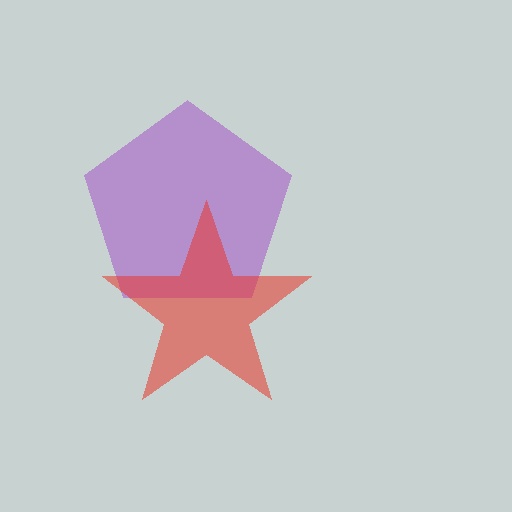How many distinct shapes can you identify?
There are 2 distinct shapes: a purple pentagon, a red star.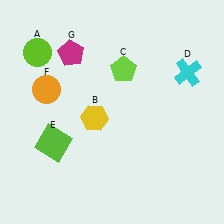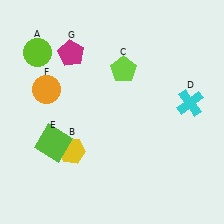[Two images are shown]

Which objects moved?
The objects that moved are: the yellow hexagon (B), the cyan cross (D).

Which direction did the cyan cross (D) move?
The cyan cross (D) moved down.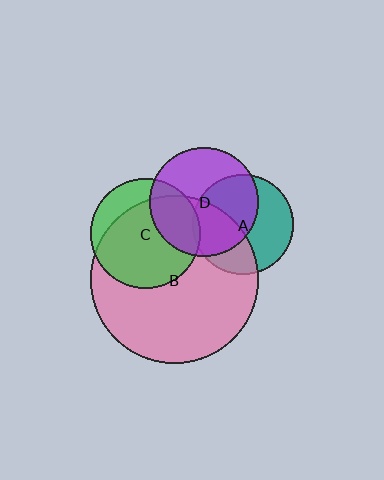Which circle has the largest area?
Circle B (pink).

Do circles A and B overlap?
Yes.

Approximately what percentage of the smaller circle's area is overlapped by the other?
Approximately 40%.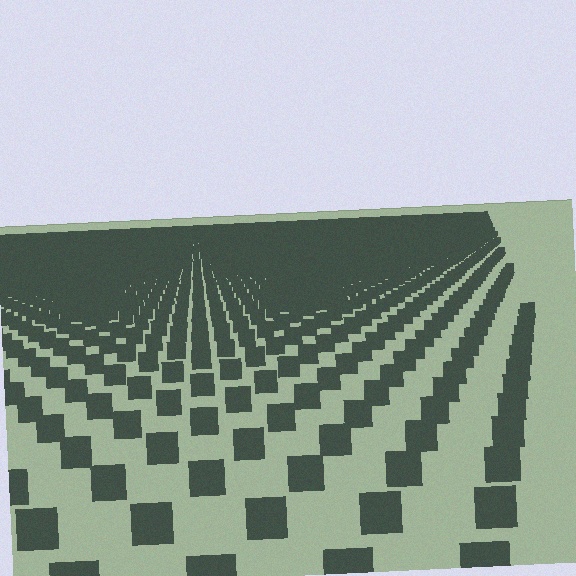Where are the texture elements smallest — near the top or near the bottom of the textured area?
Near the top.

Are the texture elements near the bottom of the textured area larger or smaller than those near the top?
Larger. Near the bottom, elements are closer to the viewer and appear at a bigger on-screen size.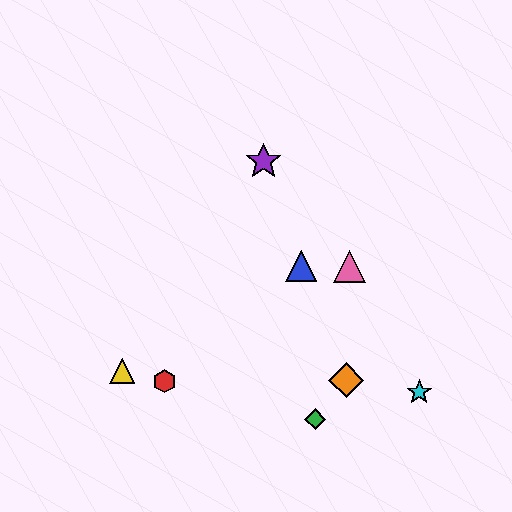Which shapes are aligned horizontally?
The blue triangle, the pink triangle are aligned horizontally.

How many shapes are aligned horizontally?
2 shapes (the blue triangle, the pink triangle) are aligned horizontally.